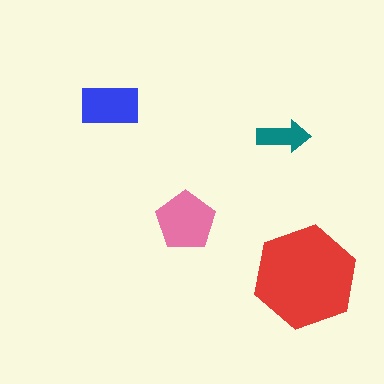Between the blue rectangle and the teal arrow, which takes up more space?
The blue rectangle.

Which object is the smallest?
The teal arrow.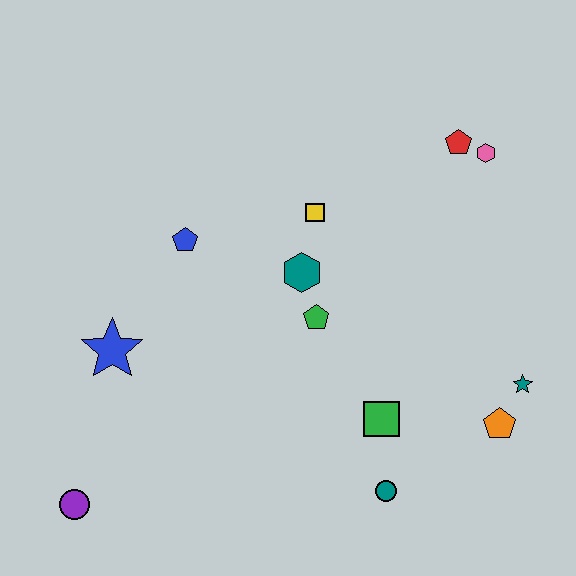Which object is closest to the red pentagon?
The pink hexagon is closest to the red pentagon.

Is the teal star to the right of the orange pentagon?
Yes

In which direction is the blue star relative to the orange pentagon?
The blue star is to the left of the orange pentagon.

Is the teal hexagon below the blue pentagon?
Yes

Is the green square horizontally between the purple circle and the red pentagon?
Yes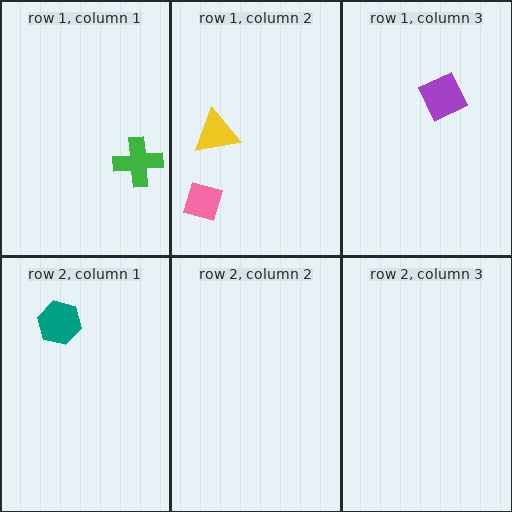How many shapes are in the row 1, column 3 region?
1.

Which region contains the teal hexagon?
The row 2, column 1 region.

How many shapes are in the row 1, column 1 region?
1.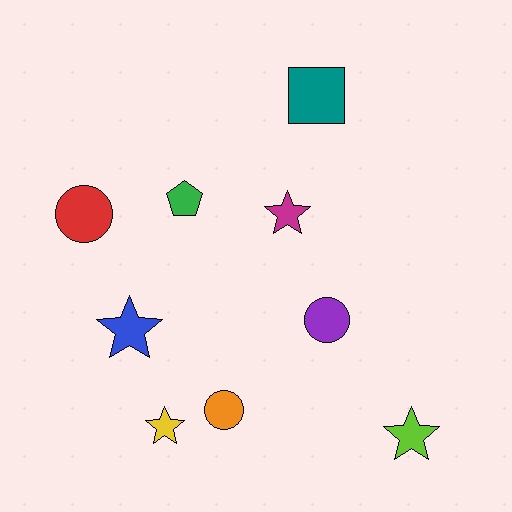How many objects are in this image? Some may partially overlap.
There are 9 objects.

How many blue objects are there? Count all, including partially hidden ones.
There is 1 blue object.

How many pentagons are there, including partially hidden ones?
There is 1 pentagon.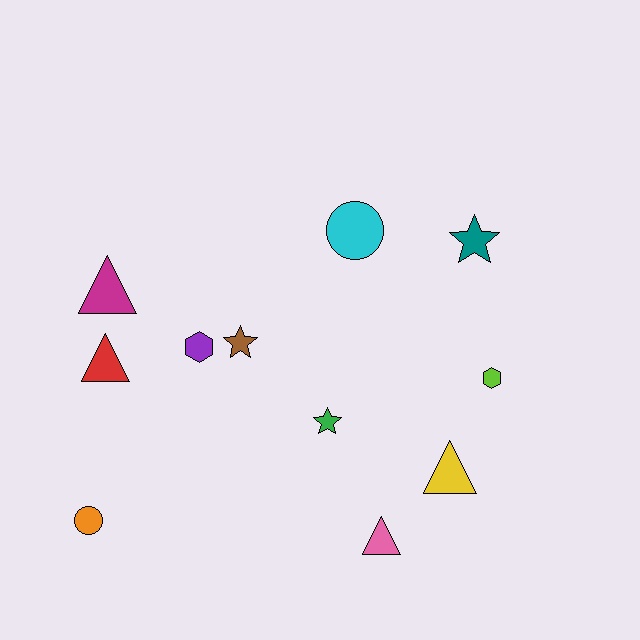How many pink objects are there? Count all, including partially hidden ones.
There is 1 pink object.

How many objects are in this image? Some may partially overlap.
There are 11 objects.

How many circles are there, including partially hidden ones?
There are 2 circles.